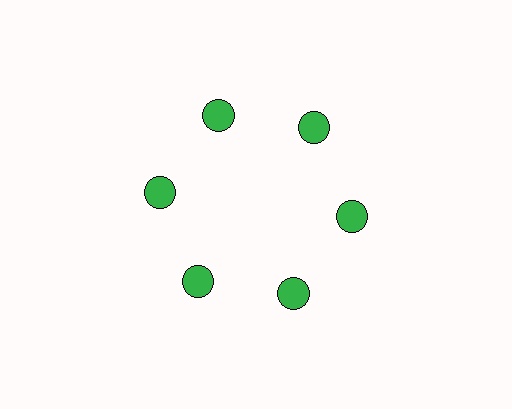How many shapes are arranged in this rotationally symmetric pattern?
There are 6 shapes, arranged in 6 groups of 1.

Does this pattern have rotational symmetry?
Yes, this pattern has 6-fold rotational symmetry. It looks the same after rotating 60 degrees around the center.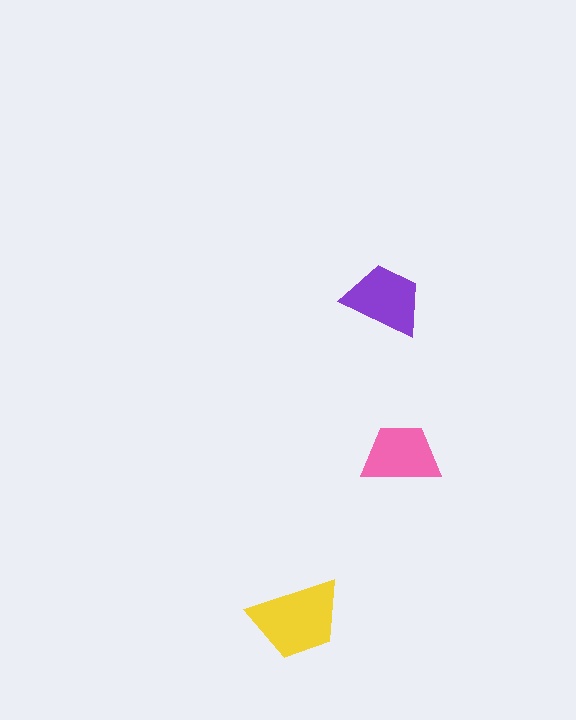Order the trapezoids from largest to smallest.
the yellow one, the purple one, the pink one.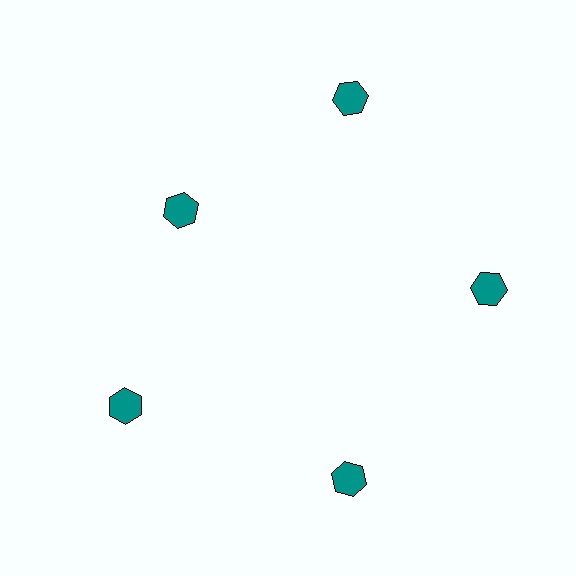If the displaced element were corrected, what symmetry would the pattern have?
It would have 5-fold rotational symmetry — the pattern would map onto itself every 72 degrees.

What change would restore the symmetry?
The symmetry would be restored by moving it outward, back onto the ring so that all 5 hexagons sit at equal angles and equal distance from the center.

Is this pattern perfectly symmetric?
No. The 5 teal hexagons are arranged in a ring, but one element near the 10 o'clock position is pulled inward toward the center, breaking the 5-fold rotational symmetry.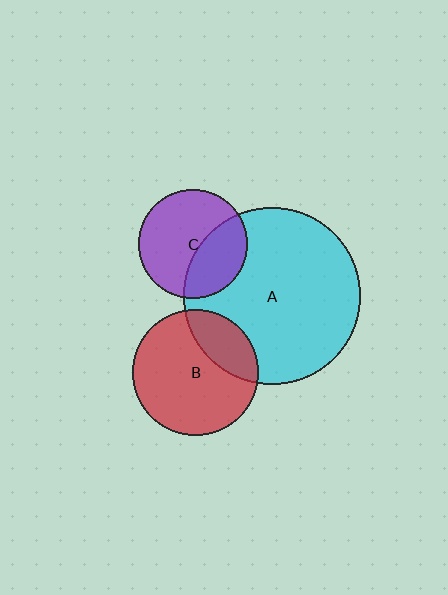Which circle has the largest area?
Circle A (cyan).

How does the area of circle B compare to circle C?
Approximately 1.3 times.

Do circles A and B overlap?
Yes.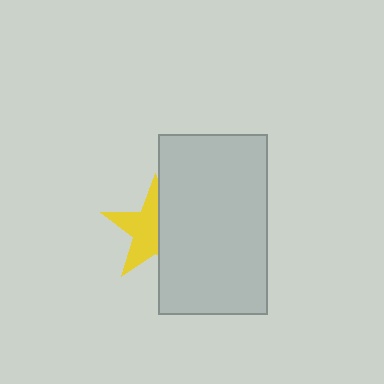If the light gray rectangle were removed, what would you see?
You would see the complete yellow star.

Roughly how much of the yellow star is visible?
About half of it is visible (roughly 55%).